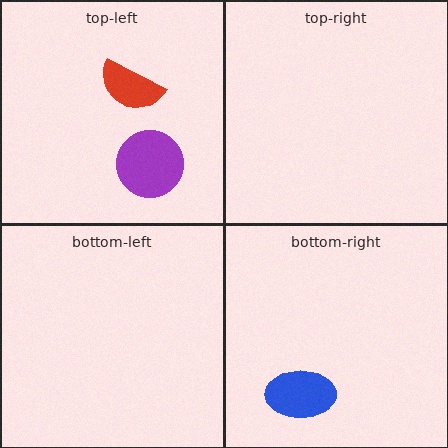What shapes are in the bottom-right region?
The blue ellipse.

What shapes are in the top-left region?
The red semicircle, the purple circle.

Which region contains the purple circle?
The top-left region.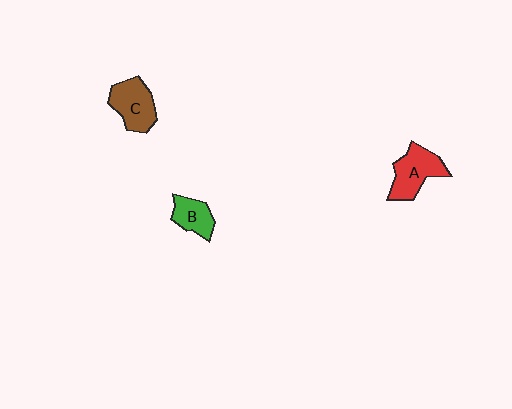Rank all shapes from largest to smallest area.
From largest to smallest: A (red), C (brown), B (green).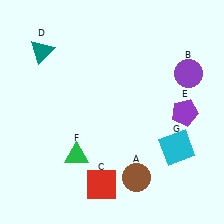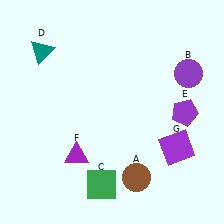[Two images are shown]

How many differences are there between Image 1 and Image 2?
There are 3 differences between the two images.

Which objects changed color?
C changed from red to green. F changed from green to purple. G changed from cyan to purple.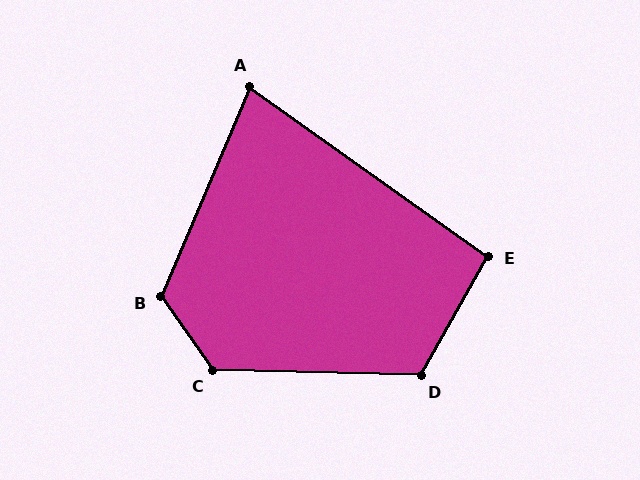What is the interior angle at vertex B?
Approximately 122 degrees (obtuse).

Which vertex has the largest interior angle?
C, at approximately 126 degrees.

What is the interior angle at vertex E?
Approximately 96 degrees (obtuse).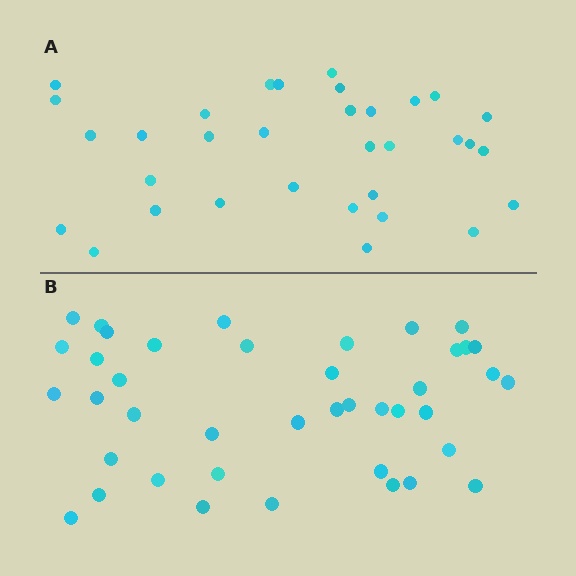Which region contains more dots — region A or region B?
Region B (the bottom region) has more dots.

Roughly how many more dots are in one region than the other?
Region B has roughly 8 or so more dots than region A.